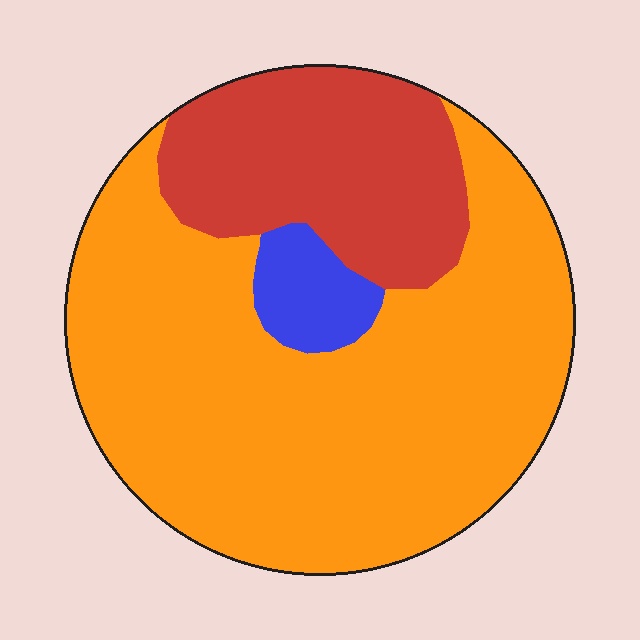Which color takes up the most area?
Orange, at roughly 70%.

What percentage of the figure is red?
Red takes up less than a quarter of the figure.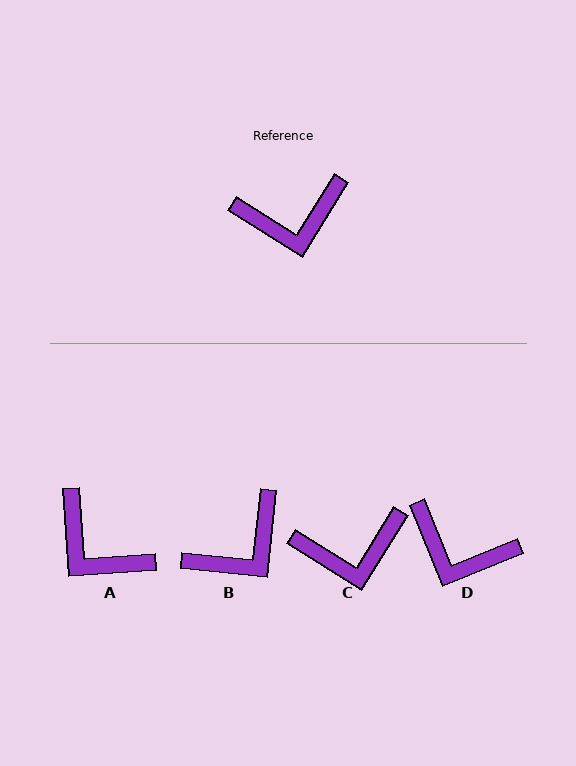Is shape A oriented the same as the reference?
No, it is off by about 54 degrees.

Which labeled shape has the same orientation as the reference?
C.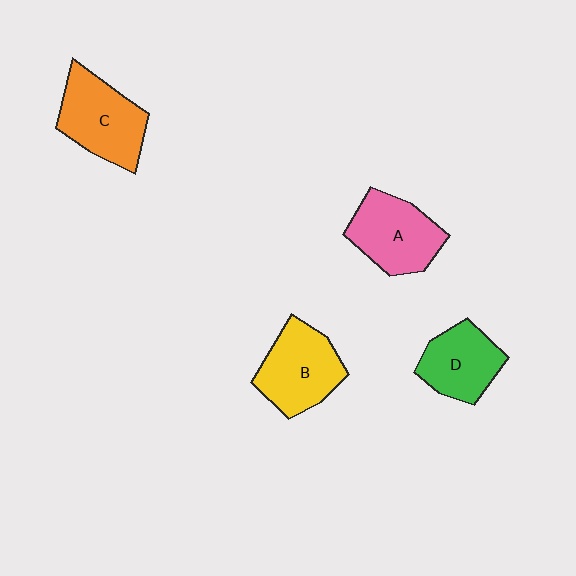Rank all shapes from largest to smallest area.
From largest to smallest: C (orange), B (yellow), A (pink), D (green).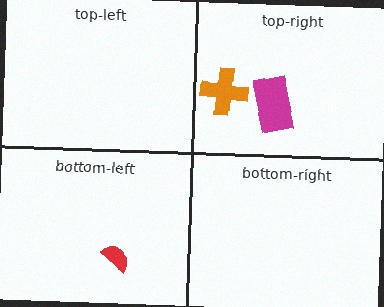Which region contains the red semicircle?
The bottom-left region.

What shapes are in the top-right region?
The magenta rectangle, the orange cross.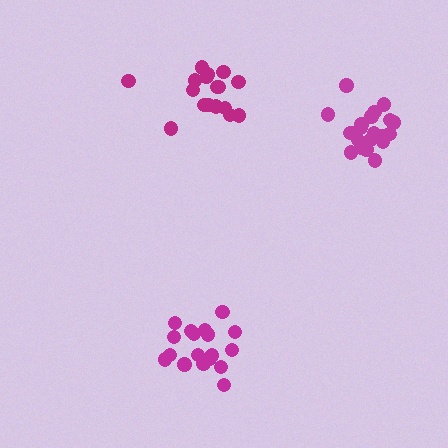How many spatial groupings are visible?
There are 3 spatial groupings.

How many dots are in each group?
Group 1: 20 dots, Group 2: 18 dots, Group 3: 18 dots (56 total).